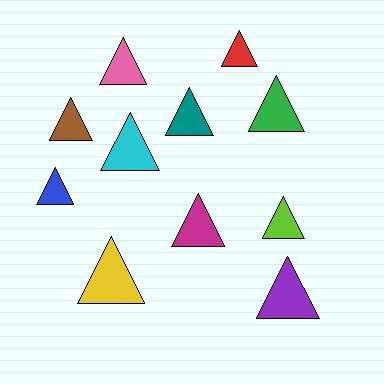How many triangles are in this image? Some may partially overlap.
There are 11 triangles.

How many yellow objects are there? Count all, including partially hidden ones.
There is 1 yellow object.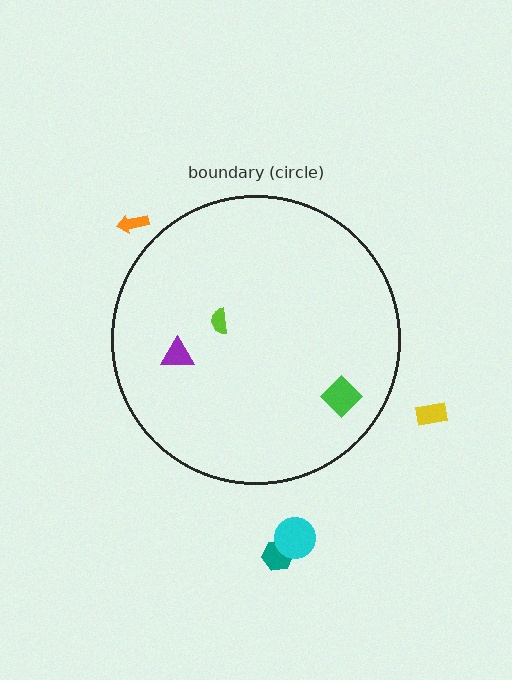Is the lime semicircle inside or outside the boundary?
Inside.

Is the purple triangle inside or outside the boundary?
Inside.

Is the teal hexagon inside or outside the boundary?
Outside.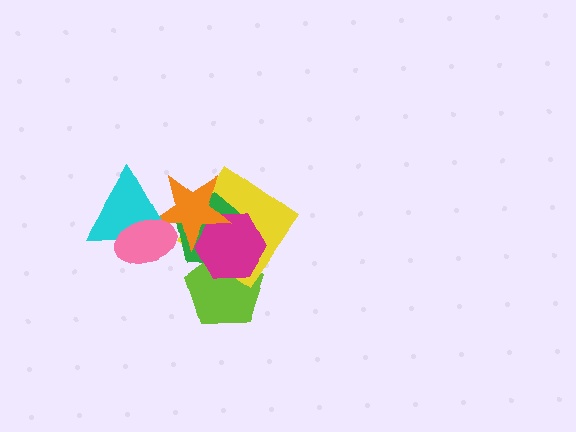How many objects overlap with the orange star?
5 objects overlap with the orange star.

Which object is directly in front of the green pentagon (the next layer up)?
The magenta hexagon is directly in front of the green pentagon.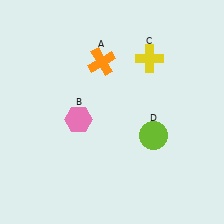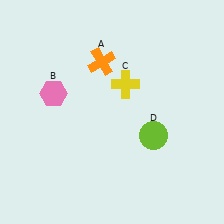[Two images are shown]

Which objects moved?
The objects that moved are: the pink hexagon (B), the yellow cross (C).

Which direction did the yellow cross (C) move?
The yellow cross (C) moved down.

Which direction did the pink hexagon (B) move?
The pink hexagon (B) moved up.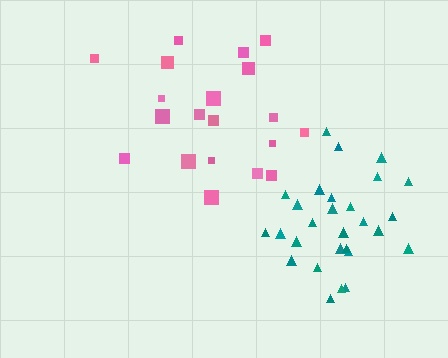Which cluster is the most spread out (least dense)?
Pink.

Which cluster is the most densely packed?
Teal.